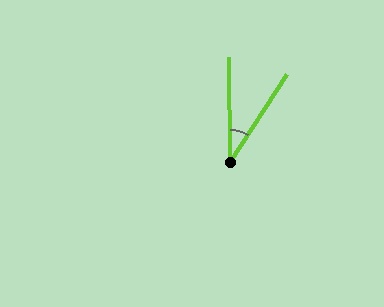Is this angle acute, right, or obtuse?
It is acute.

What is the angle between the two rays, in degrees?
Approximately 34 degrees.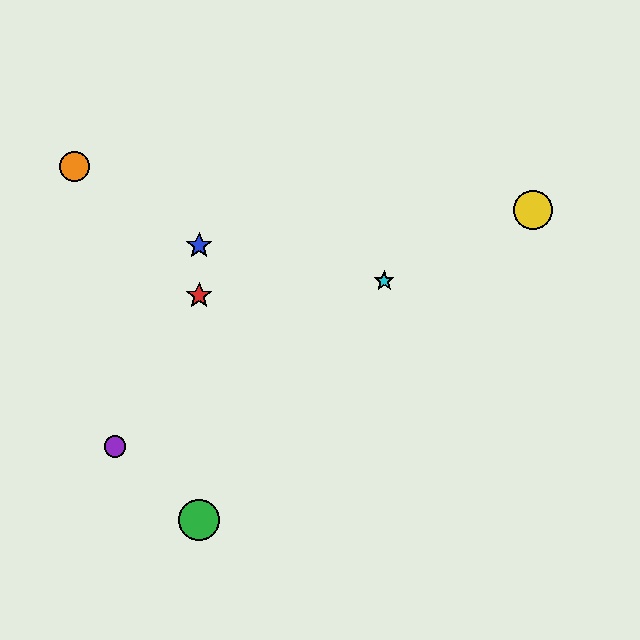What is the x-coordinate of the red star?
The red star is at x≈199.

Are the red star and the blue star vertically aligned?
Yes, both are at x≈199.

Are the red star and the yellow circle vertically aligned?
No, the red star is at x≈199 and the yellow circle is at x≈533.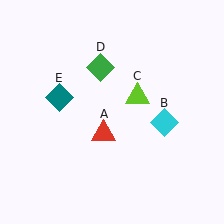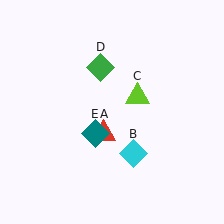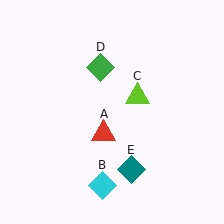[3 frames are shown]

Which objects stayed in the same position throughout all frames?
Red triangle (object A) and lime triangle (object C) and green diamond (object D) remained stationary.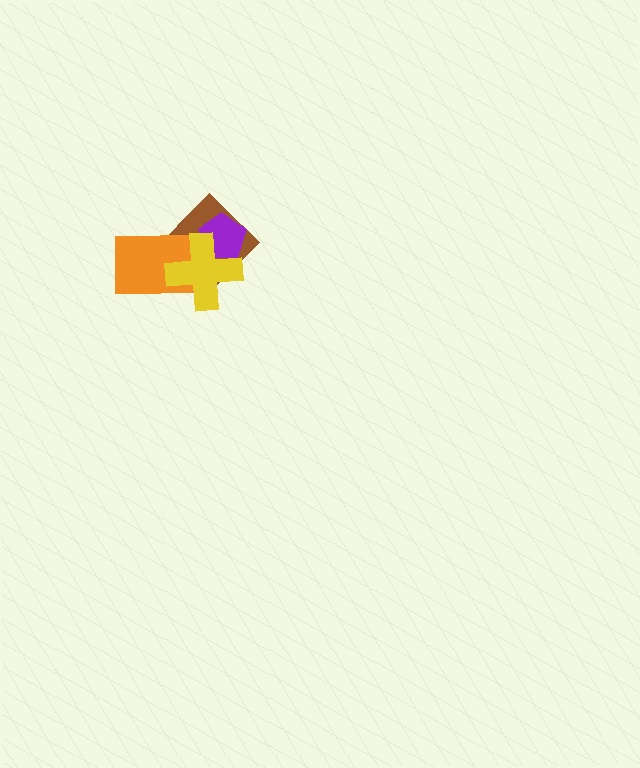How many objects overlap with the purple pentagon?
2 objects overlap with the purple pentagon.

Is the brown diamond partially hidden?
Yes, it is partially covered by another shape.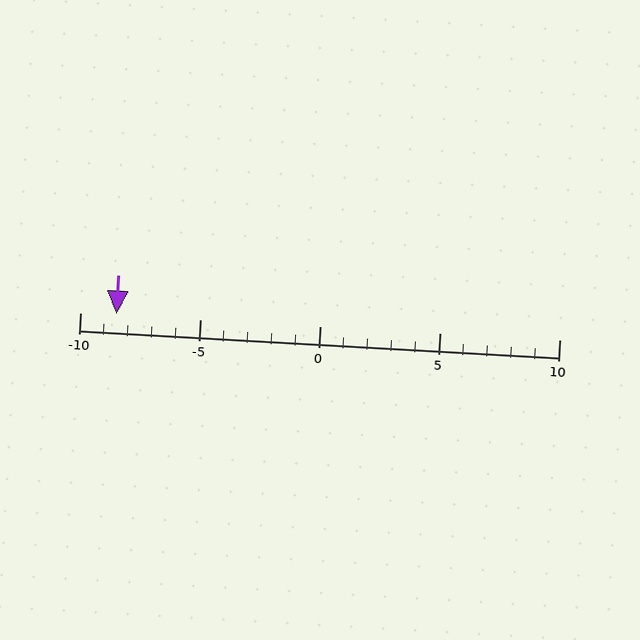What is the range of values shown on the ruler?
The ruler shows values from -10 to 10.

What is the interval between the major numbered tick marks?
The major tick marks are spaced 5 units apart.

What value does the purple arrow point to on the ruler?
The purple arrow points to approximately -8.